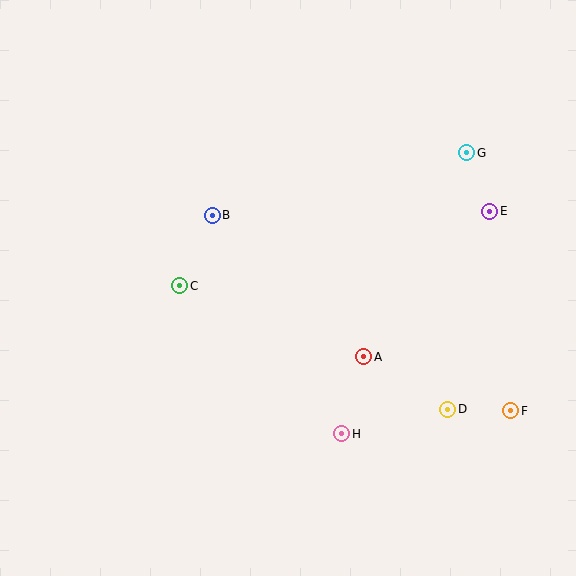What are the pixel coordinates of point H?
Point H is at (342, 434).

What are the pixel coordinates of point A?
Point A is at (364, 357).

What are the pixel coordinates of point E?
Point E is at (490, 211).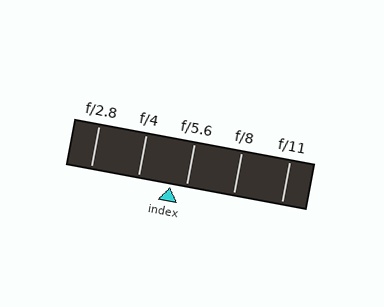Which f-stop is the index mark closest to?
The index mark is closest to f/5.6.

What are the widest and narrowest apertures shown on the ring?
The widest aperture shown is f/2.8 and the narrowest is f/11.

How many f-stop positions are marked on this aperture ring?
There are 5 f-stop positions marked.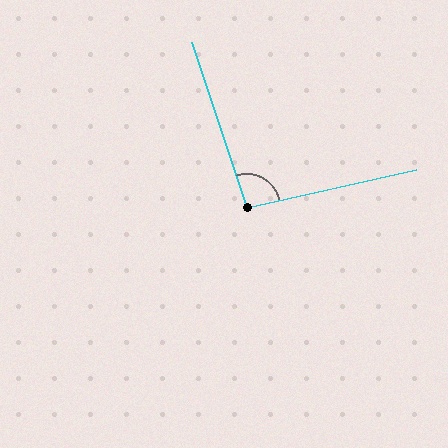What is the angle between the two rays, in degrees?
Approximately 96 degrees.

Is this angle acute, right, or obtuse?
It is obtuse.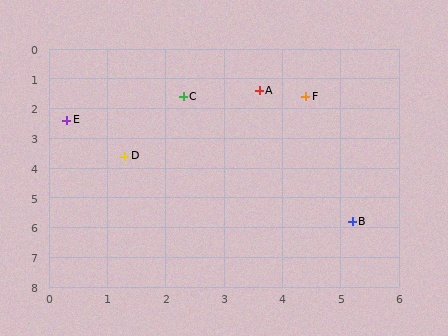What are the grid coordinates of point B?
Point B is at approximately (5.2, 5.8).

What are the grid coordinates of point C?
Point C is at approximately (2.3, 1.6).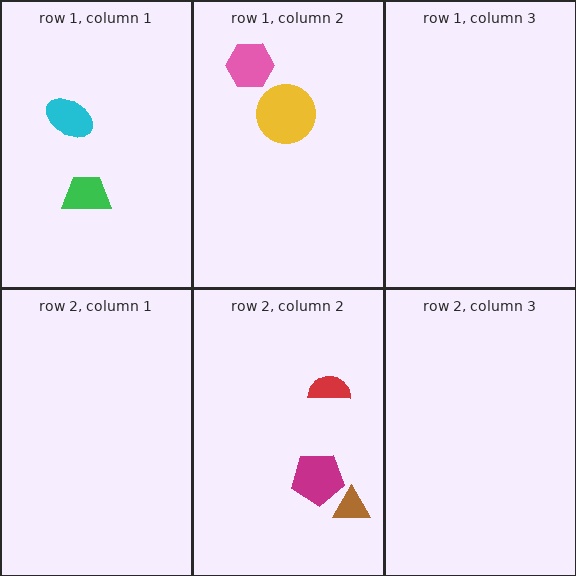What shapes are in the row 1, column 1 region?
The cyan ellipse, the green trapezoid.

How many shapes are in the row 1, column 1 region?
2.